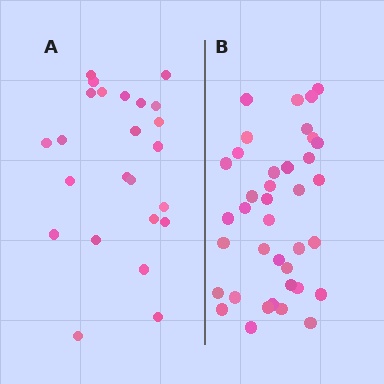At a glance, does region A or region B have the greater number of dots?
Region B (the right region) has more dots.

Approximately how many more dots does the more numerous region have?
Region B has approximately 15 more dots than region A.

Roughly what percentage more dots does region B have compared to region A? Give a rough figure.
About 60% more.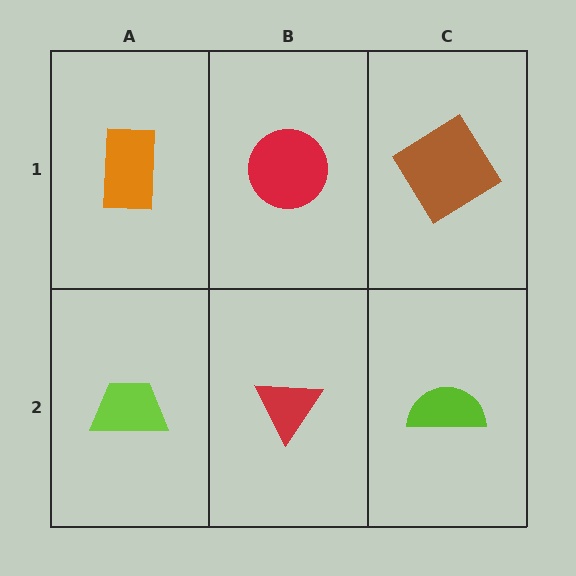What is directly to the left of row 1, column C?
A red circle.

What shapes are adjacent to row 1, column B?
A red triangle (row 2, column B), an orange rectangle (row 1, column A), a brown diamond (row 1, column C).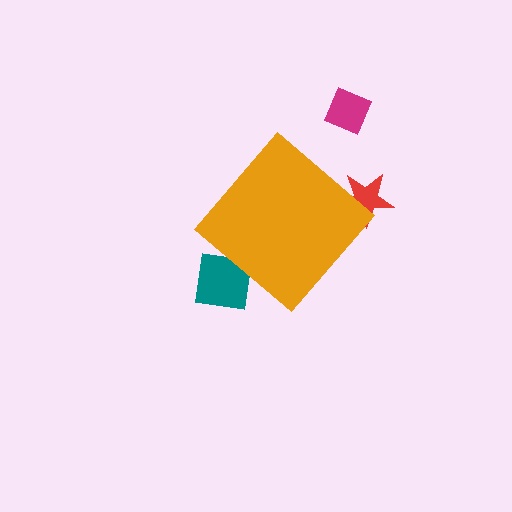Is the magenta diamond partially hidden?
No, the magenta diamond is fully visible.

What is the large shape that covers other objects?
An orange diamond.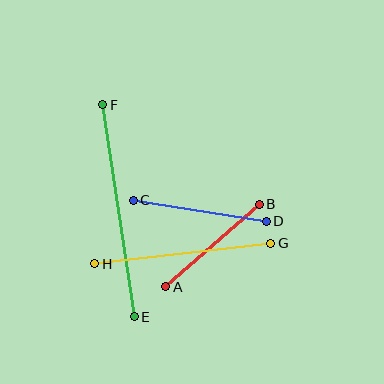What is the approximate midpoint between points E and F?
The midpoint is at approximately (118, 211) pixels.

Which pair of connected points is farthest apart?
Points E and F are farthest apart.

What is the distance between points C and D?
The distance is approximately 134 pixels.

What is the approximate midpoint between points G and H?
The midpoint is at approximately (183, 254) pixels.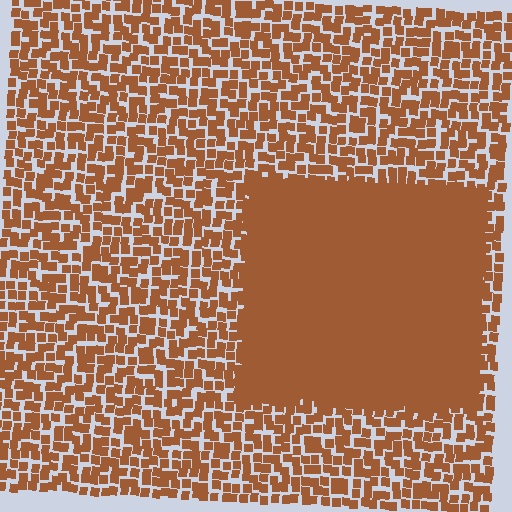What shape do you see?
I see a rectangle.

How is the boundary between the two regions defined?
The boundary is defined by a change in element density (approximately 3.0x ratio). All elements are the same color, size, and shape.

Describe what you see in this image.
The image contains small brown elements arranged at two different densities. A rectangle-shaped region is visible where the elements are more densely packed than the surrounding area.